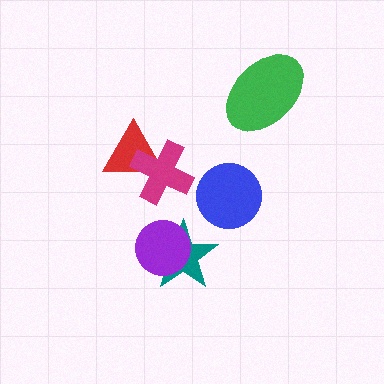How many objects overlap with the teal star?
1 object overlaps with the teal star.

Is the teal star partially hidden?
Yes, it is partially covered by another shape.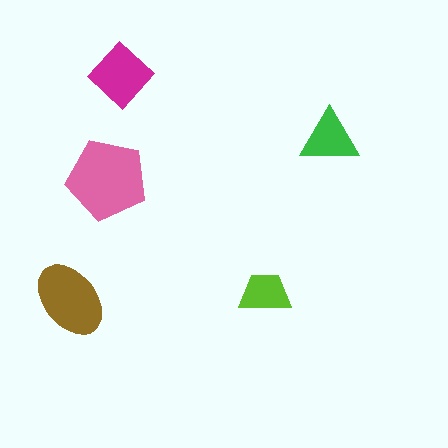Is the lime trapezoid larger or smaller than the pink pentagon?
Smaller.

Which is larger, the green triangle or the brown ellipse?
The brown ellipse.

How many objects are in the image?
There are 5 objects in the image.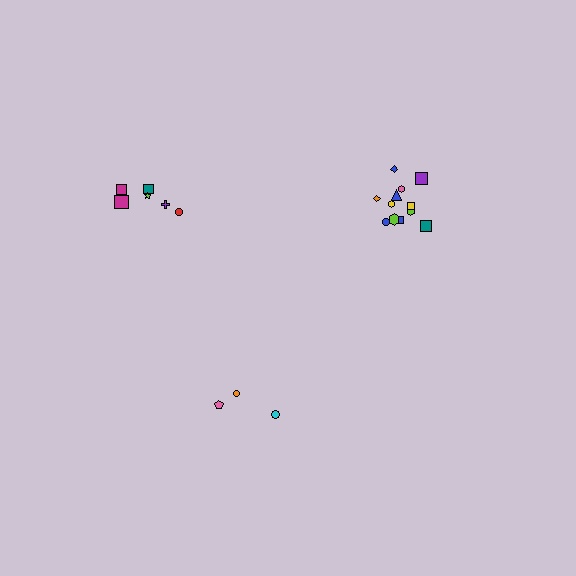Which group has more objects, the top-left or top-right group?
The top-right group.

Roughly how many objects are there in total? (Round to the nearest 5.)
Roughly 20 objects in total.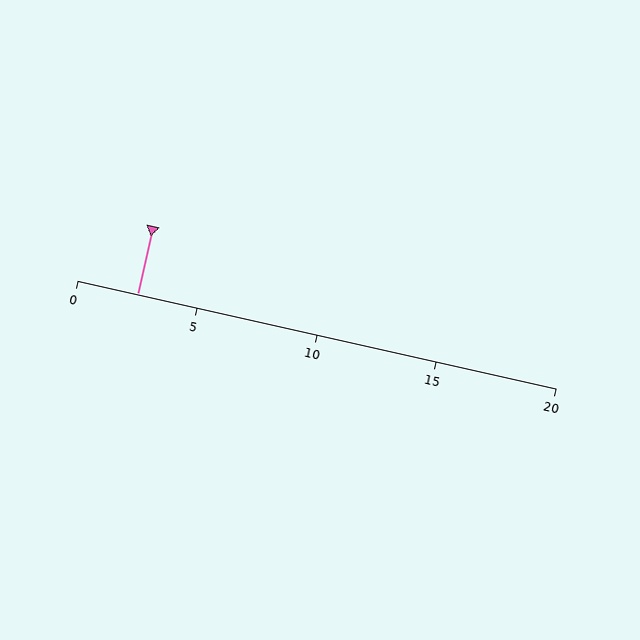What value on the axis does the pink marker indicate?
The marker indicates approximately 2.5.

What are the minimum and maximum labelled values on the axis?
The axis runs from 0 to 20.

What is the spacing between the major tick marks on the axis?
The major ticks are spaced 5 apart.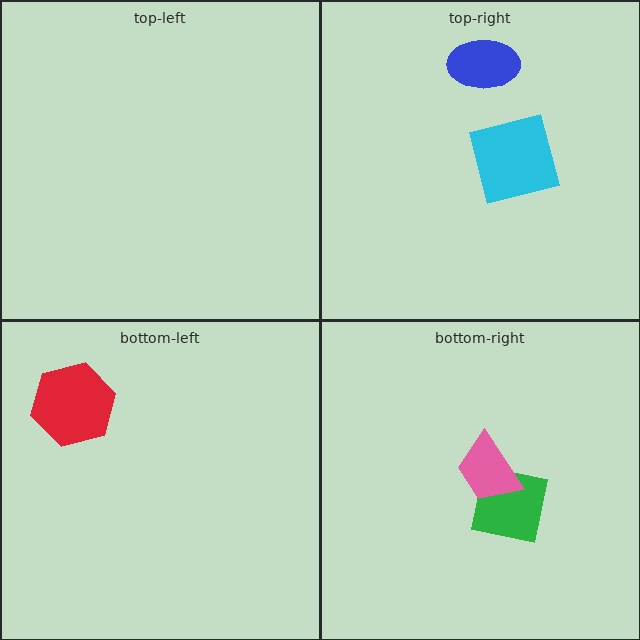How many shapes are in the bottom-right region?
2.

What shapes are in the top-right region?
The blue ellipse, the cyan square.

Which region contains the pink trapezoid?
The bottom-right region.